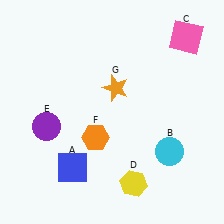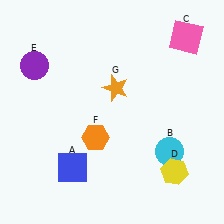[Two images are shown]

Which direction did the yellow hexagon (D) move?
The yellow hexagon (D) moved right.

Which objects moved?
The objects that moved are: the yellow hexagon (D), the purple circle (E).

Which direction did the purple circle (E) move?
The purple circle (E) moved up.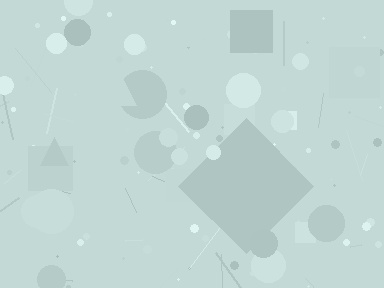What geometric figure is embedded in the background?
A diamond is embedded in the background.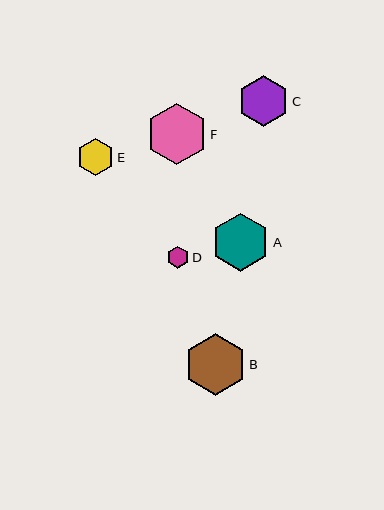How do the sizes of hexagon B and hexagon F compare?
Hexagon B and hexagon F are approximately the same size.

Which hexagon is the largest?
Hexagon B is the largest with a size of approximately 62 pixels.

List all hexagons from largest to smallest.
From largest to smallest: B, F, A, C, E, D.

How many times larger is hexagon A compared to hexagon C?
Hexagon A is approximately 1.1 times the size of hexagon C.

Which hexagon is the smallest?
Hexagon D is the smallest with a size of approximately 22 pixels.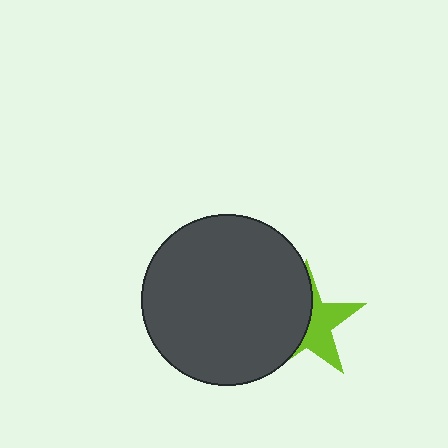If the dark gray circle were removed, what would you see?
You would see the complete lime star.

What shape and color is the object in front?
The object in front is a dark gray circle.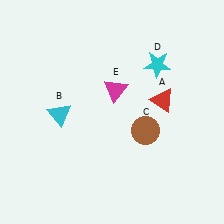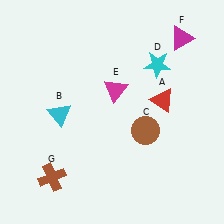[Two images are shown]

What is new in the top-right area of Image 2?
A magenta triangle (F) was added in the top-right area of Image 2.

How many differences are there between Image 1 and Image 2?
There are 2 differences between the two images.